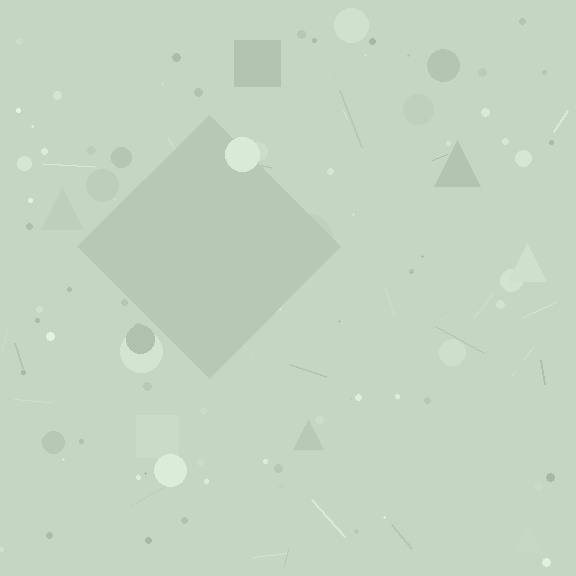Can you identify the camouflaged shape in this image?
The camouflaged shape is a diamond.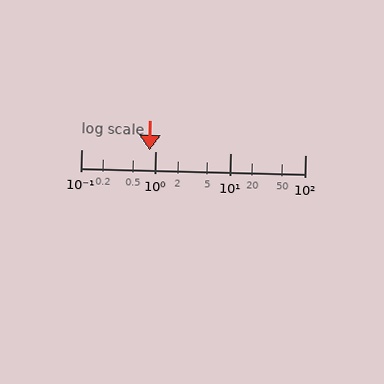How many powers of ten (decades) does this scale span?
The scale spans 3 decades, from 0.1 to 100.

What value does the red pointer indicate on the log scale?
The pointer indicates approximately 0.82.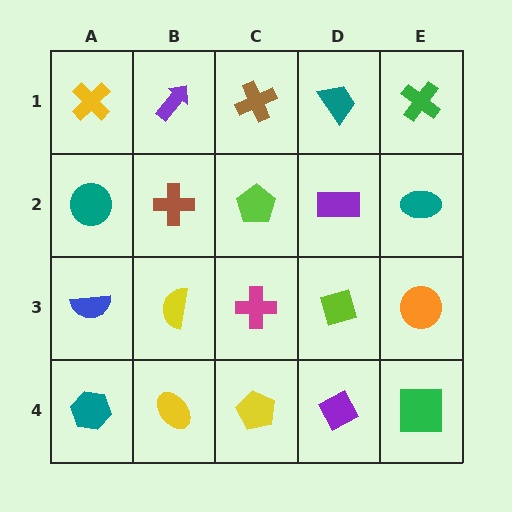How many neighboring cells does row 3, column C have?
4.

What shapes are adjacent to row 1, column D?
A purple rectangle (row 2, column D), a brown cross (row 1, column C), a green cross (row 1, column E).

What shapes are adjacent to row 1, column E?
A teal ellipse (row 2, column E), a teal trapezoid (row 1, column D).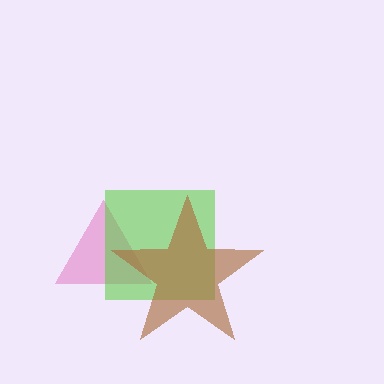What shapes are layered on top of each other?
The layered shapes are: a pink triangle, a lime square, a brown star.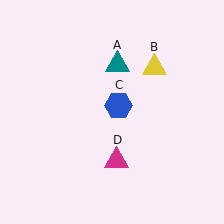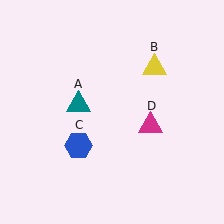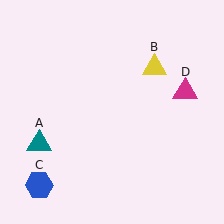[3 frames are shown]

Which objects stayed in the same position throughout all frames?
Yellow triangle (object B) remained stationary.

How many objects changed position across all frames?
3 objects changed position: teal triangle (object A), blue hexagon (object C), magenta triangle (object D).